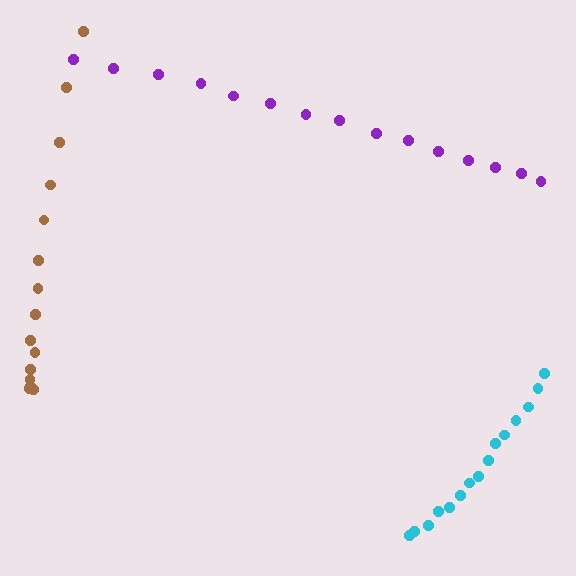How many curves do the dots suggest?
There are 3 distinct paths.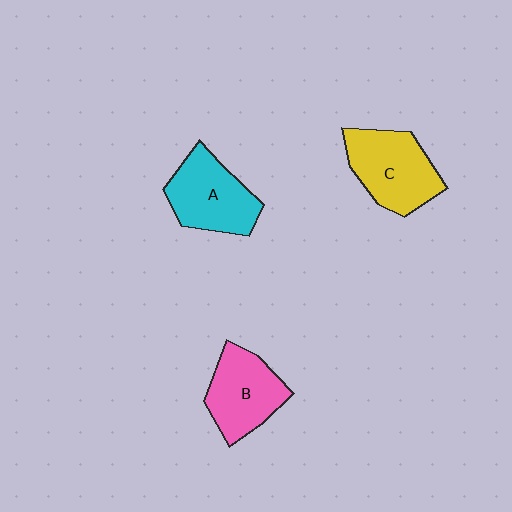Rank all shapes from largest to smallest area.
From largest to smallest: C (yellow), A (cyan), B (pink).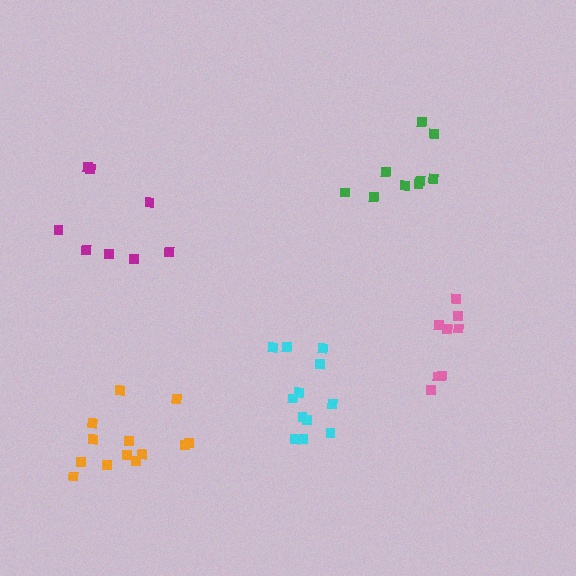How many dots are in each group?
Group 1: 8 dots, Group 2: 12 dots, Group 3: 9 dots, Group 4: 13 dots, Group 5: 8 dots (50 total).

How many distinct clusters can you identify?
There are 5 distinct clusters.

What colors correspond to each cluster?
The clusters are colored: pink, cyan, green, orange, magenta.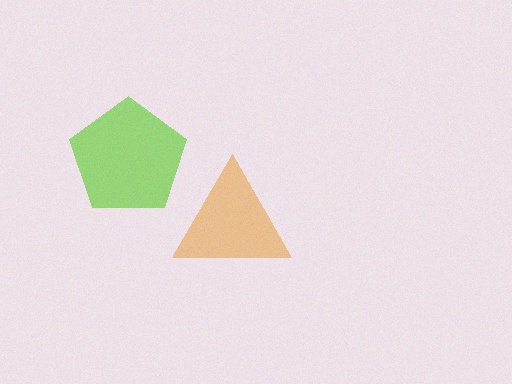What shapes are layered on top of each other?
The layered shapes are: an orange triangle, a lime pentagon.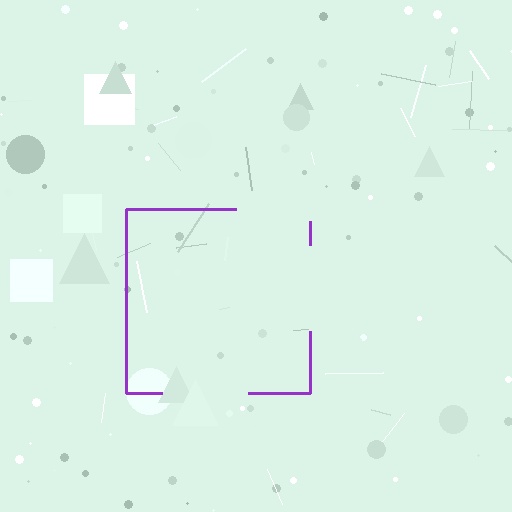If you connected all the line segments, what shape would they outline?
They would outline a square.